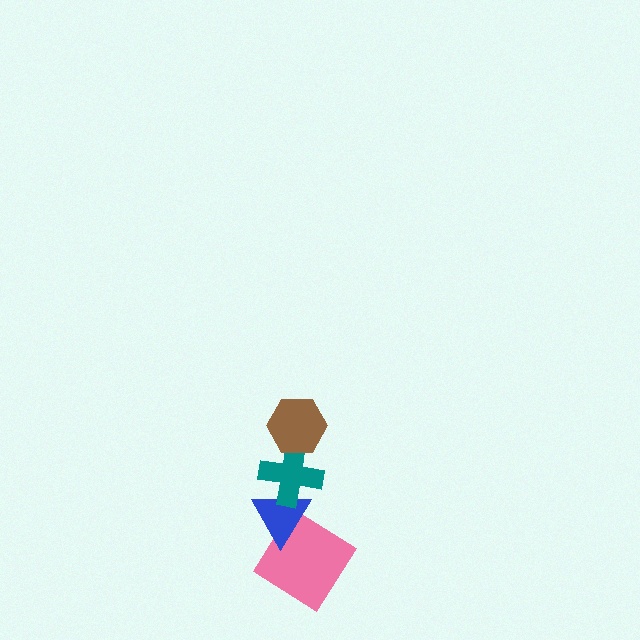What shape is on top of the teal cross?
The brown hexagon is on top of the teal cross.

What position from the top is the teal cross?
The teal cross is 2nd from the top.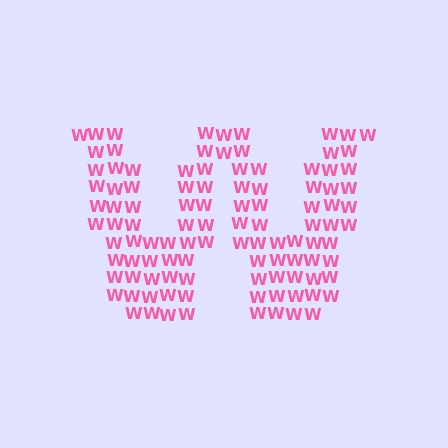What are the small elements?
The small elements are letter W's.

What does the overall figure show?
The overall figure shows the letter W.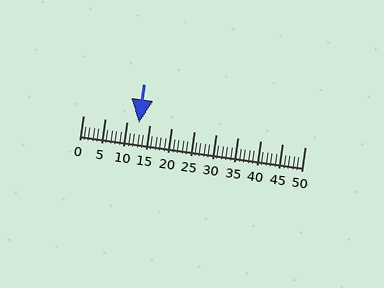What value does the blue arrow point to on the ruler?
The blue arrow points to approximately 12.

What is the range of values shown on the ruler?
The ruler shows values from 0 to 50.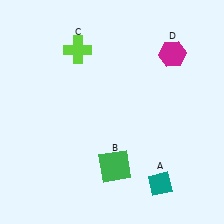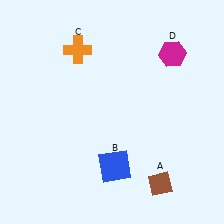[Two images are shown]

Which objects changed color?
A changed from teal to brown. B changed from green to blue. C changed from lime to orange.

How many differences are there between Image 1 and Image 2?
There are 3 differences between the two images.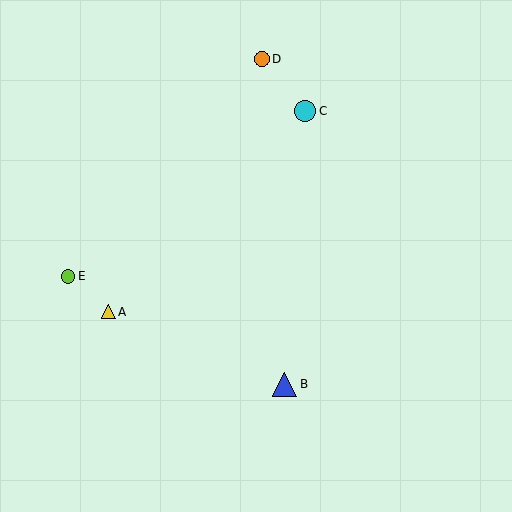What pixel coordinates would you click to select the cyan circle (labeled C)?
Click at (305, 111) to select the cyan circle C.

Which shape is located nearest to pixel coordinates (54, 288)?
The lime circle (labeled E) at (68, 276) is nearest to that location.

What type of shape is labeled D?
Shape D is an orange circle.